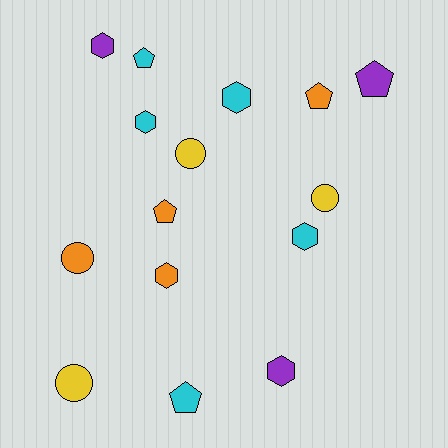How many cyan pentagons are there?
There are 2 cyan pentagons.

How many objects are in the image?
There are 15 objects.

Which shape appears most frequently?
Hexagon, with 6 objects.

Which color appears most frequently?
Cyan, with 5 objects.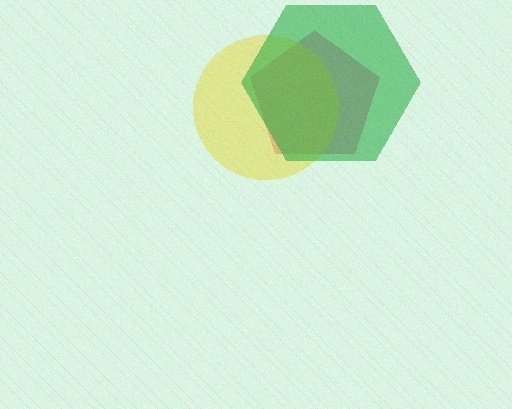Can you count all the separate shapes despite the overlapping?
Yes, there are 3 separate shapes.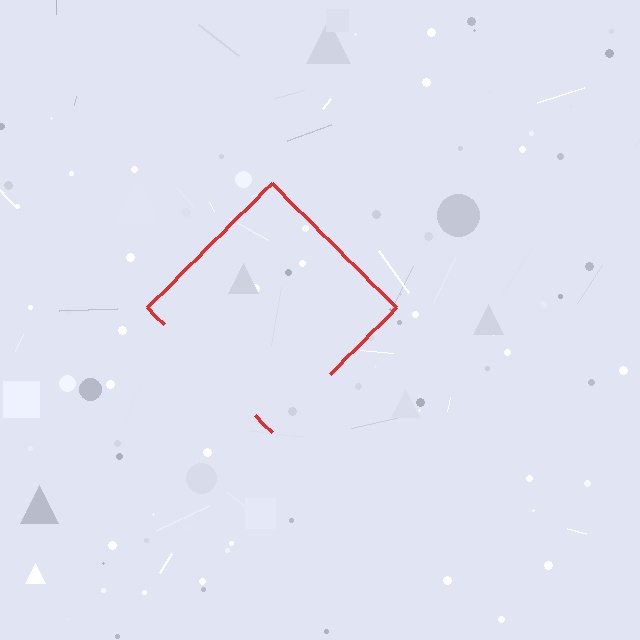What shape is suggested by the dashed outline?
The dashed outline suggests a diamond.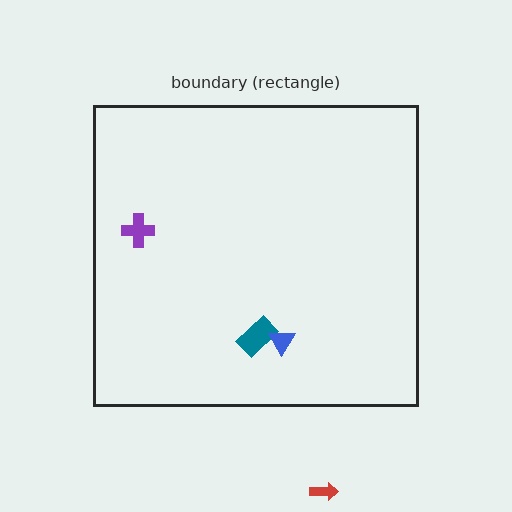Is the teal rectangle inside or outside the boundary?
Inside.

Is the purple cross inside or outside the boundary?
Inside.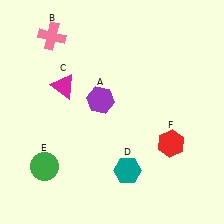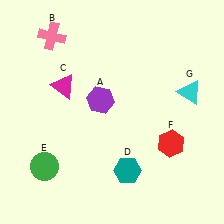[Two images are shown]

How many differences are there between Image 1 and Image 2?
There is 1 difference between the two images.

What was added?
A cyan triangle (G) was added in Image 2.